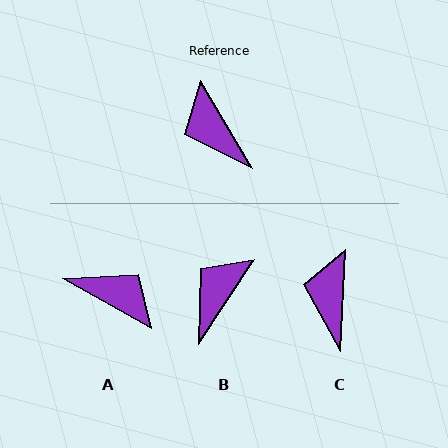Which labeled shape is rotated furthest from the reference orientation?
A, about 150 degrees away.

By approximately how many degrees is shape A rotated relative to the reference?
Approximately 150 degrees clockwise.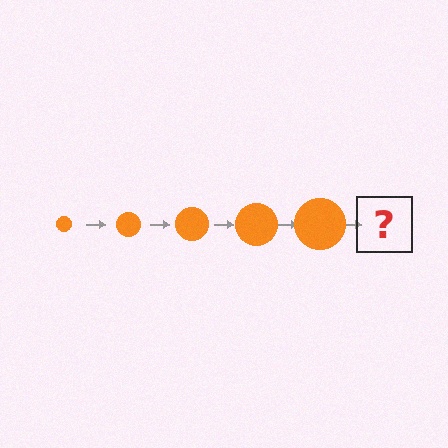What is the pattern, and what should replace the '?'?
The pattern is that the circle gets progressively larger each step. The '?' should be an orange circle, larger than the previous one.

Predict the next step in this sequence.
The next step is an orange circle, larger than the previous one.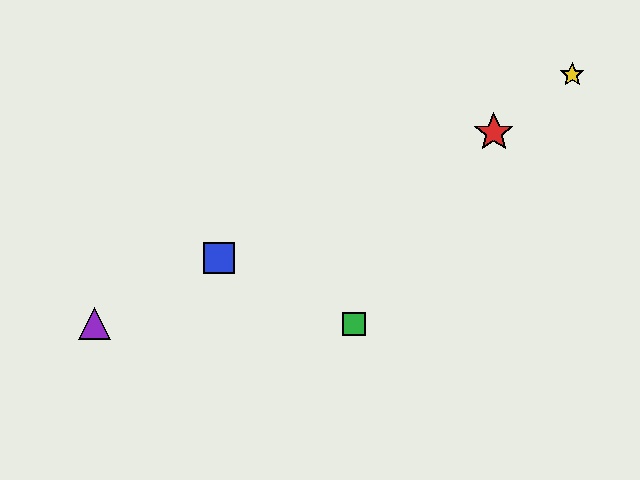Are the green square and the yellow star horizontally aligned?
No, the green square is at y≈324 and the yellow star is at y≈75.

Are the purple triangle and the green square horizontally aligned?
Yes, both are at y≈324.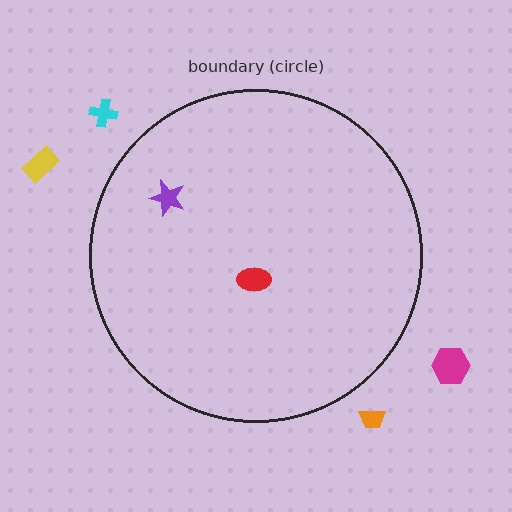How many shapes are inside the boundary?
2 inside, 4 outside.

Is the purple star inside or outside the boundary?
Inside.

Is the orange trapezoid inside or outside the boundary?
Outside.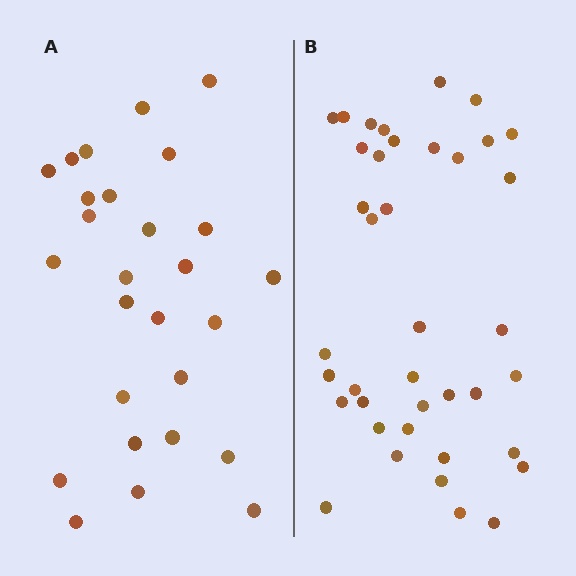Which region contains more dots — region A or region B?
Region B (the right region) has more dots.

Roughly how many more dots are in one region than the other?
Region B has roughly 12 or so more dots than region A.